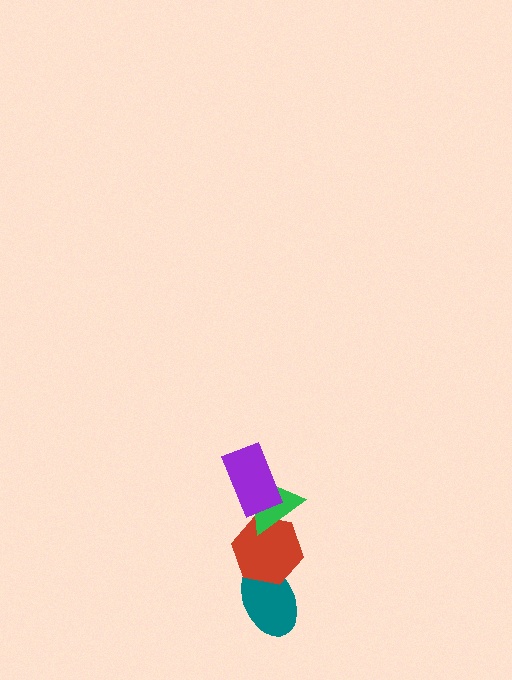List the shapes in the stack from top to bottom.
From top to bottom: the purple rectangle, the green triangle, the red hexagon, the teal ellipse.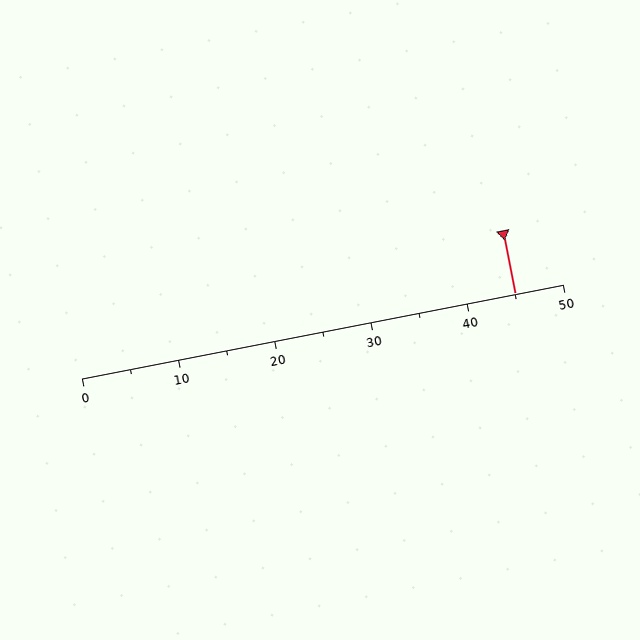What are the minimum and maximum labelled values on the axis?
The axis runs from 0 to 50.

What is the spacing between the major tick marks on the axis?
The major ticks are spaced 10 apart.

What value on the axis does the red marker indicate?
The marker indicates approximately 45.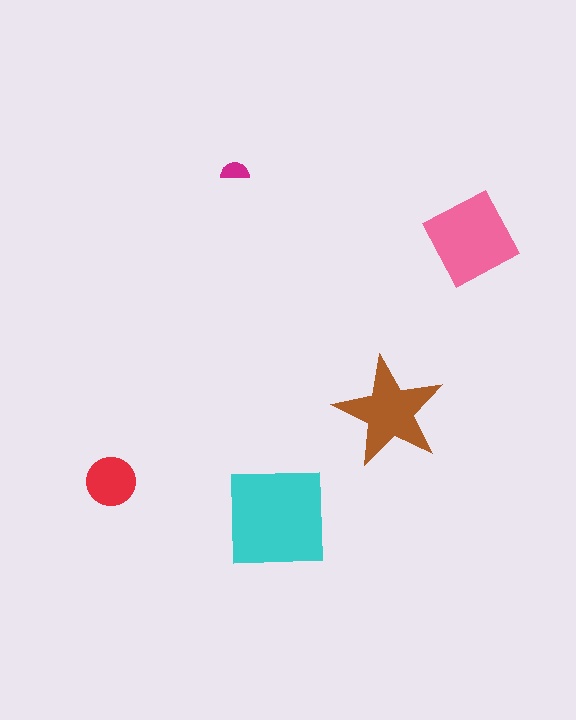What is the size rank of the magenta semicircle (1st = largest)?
5th.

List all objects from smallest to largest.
The magenta semicircle, the red circle, the brown star, the pink diamond, the cyan square.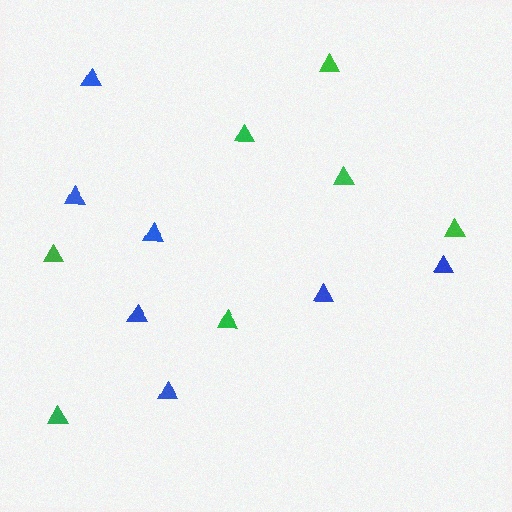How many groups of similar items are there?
There are 2 groups: one group of blue triangles (7) and one group of green triangles (7).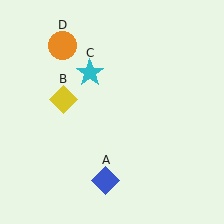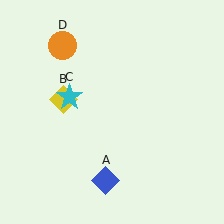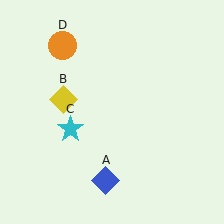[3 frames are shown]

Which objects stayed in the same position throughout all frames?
Blue diamond (object A) and yellow diamond (object B) and orange circle (object D) remained stationary.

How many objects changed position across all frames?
1 object changed position: cyan star (object C).